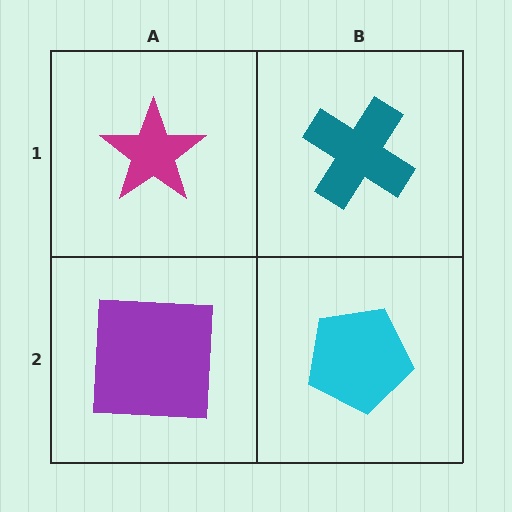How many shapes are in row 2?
2 shapes.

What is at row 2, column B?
A cyan pentagon.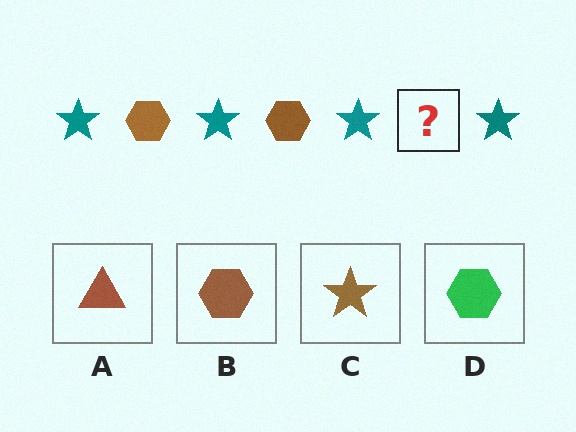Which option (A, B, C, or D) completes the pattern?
B.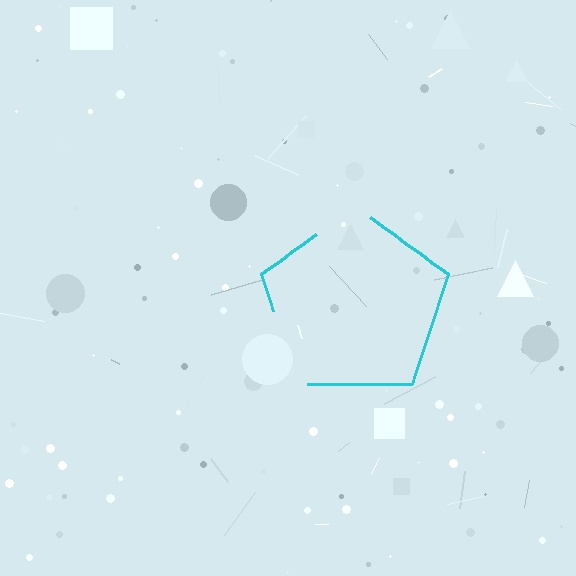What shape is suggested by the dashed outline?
The dashed outline suggests a pentagon.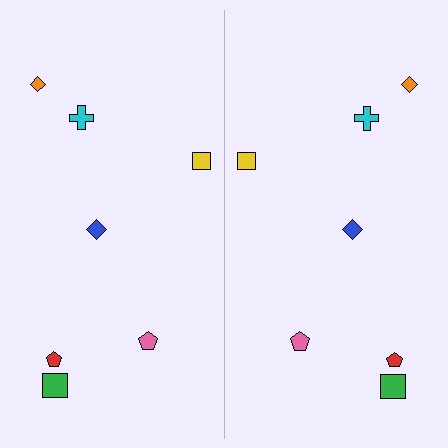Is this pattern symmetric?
Yes, this pattern has bilateral (reflection) symmetry.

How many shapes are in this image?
There are 14 shapes in this image.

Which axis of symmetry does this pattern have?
The pattern has a vertical axis of symmetry running through the center of the image.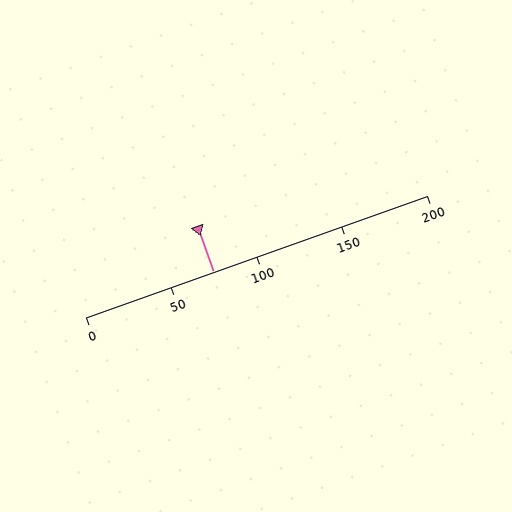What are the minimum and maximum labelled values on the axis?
The axis runs from 0 to 200.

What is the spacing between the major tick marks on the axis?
The major ticks are spaced 50 apart.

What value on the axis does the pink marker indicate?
The marker indicates approximately 75.